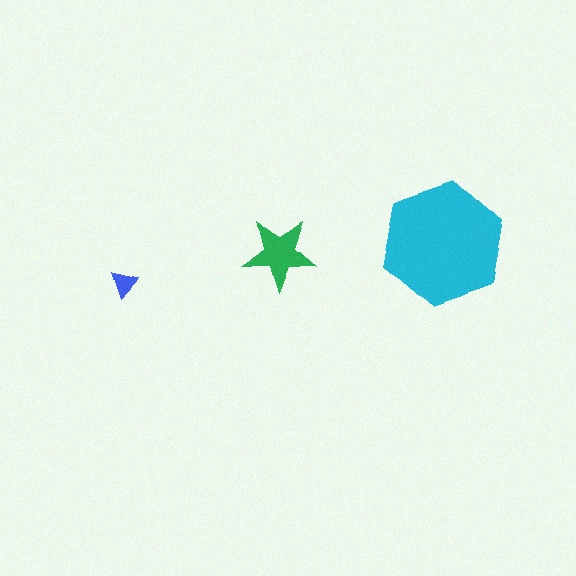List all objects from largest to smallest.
The cyan hexagon, the green star, the blue triangle.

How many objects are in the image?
There are 3 objects in the image.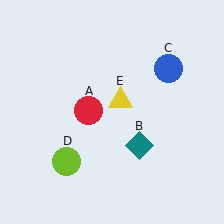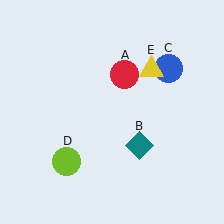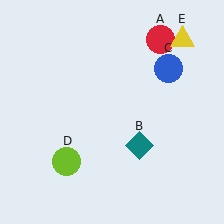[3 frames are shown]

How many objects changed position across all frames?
2 objects changed position: red circle (object A), yellow triangle (object E).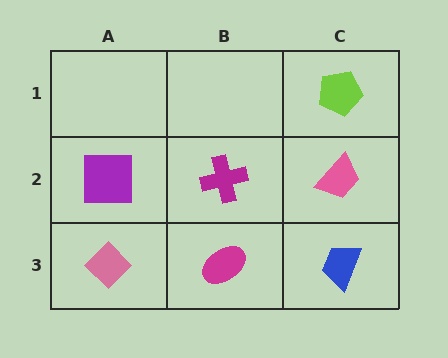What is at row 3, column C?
A blue trapezoid.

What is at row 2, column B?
A magenta cross.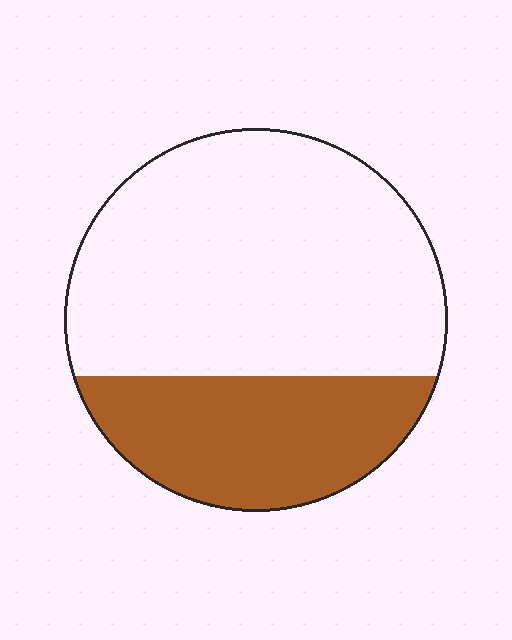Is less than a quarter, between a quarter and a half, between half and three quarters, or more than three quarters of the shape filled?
Between a quarter and a half.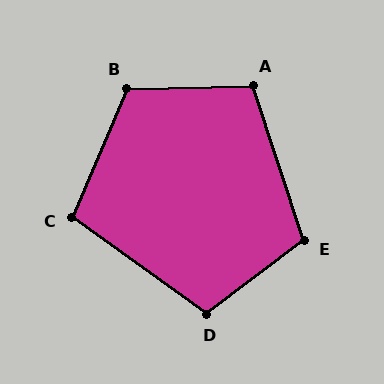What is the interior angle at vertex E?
Approximately 108 degrees (obtuse).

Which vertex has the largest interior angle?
B, at approximately 114 degrees.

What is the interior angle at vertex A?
Approximately 107 degrees (obtuse).